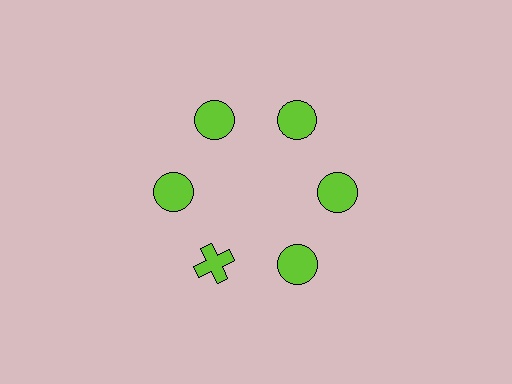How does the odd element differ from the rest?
It has a different shape: cross instead of circle.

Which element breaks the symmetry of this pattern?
The lime cross at roughly the 7 o'clock position breaks the symmetry. All other shapes are lime circles.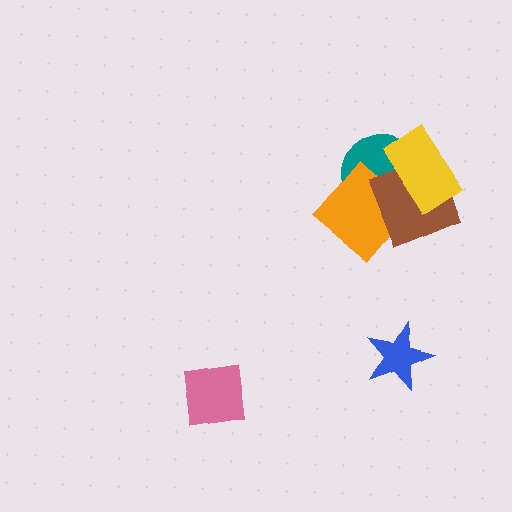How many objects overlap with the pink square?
0 objects overlap with the pink square.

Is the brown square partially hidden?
Yes, it is partially covered by another shape.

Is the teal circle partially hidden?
Yes, it is partially covered by another shape.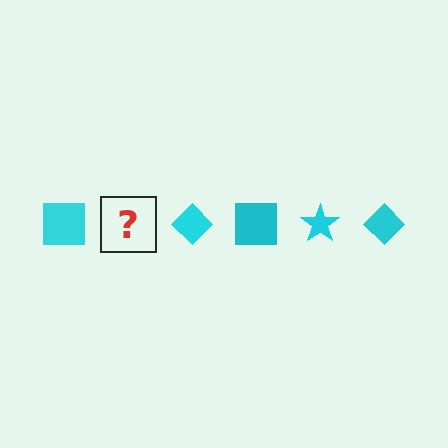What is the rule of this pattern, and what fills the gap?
The rule is that the pattern cycles through square, star, diamond shapes in cyan. The gap should be filled with a cyan star.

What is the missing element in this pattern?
The missing element is a cyan star.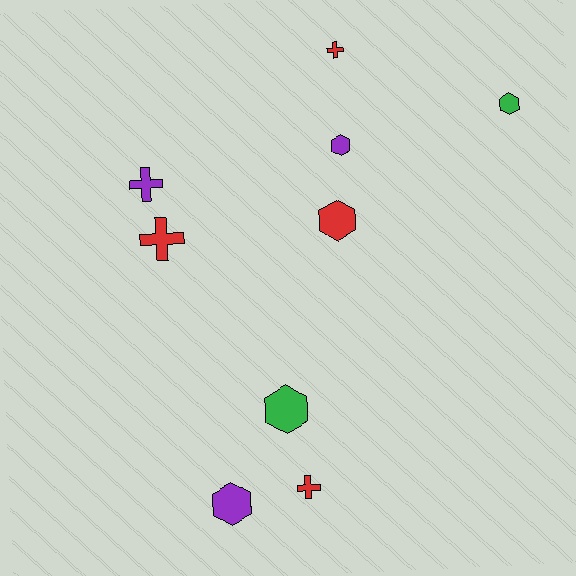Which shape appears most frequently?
Hexagon, with 5 objects.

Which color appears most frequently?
Red, with 4 objects.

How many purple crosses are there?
There is 1 purple cross.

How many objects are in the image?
There are 9 objects.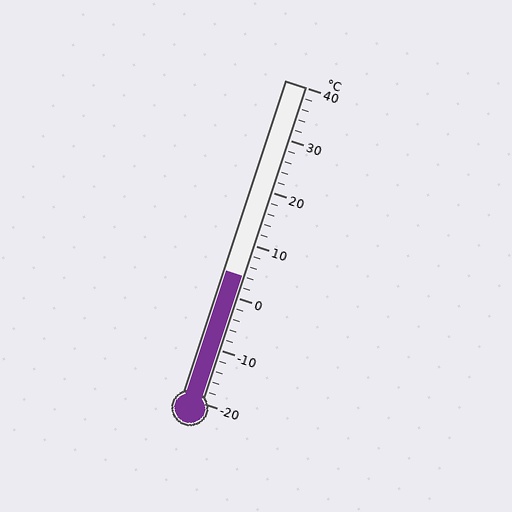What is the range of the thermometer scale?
The thermometer scale ranges from -20°C to 40°C.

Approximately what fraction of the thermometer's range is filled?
The thermometer is filled to approximately 40% of its range.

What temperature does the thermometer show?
The thermometer shows approximately 4°C.